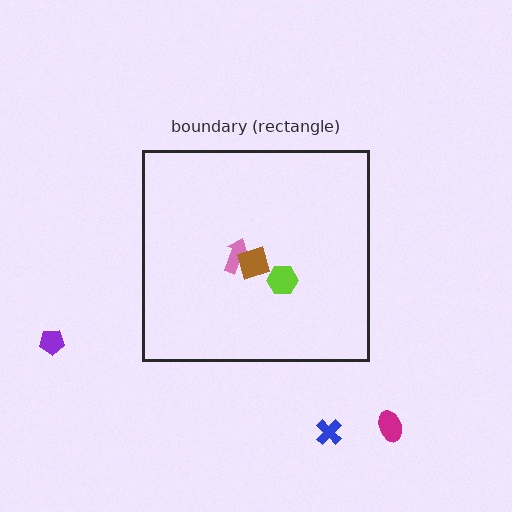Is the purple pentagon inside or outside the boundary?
Outside.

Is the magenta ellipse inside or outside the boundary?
Outside.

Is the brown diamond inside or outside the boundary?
Inside.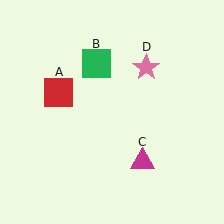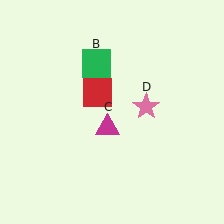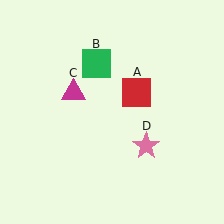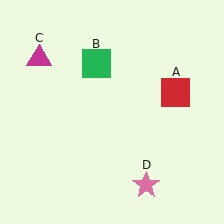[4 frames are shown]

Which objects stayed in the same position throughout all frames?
Green square (object B) remained stationary.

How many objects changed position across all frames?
3 objects changed position: red square (object A), magenta triangle (object C), pink star (object D).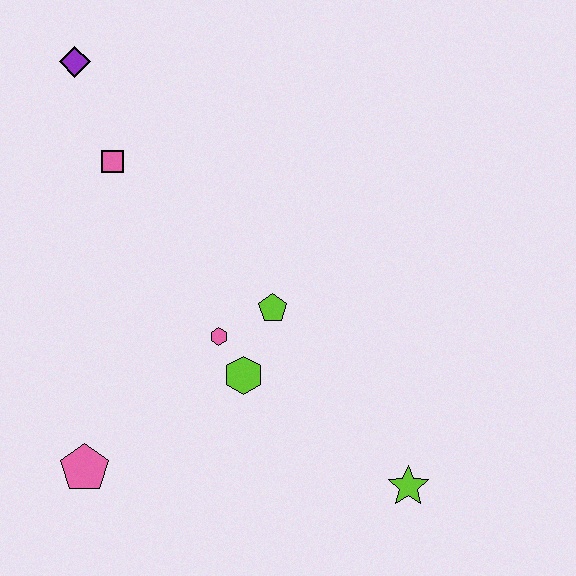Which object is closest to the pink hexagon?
The lime hexagon is closest to the pink hexagon.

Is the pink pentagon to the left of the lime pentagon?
Yes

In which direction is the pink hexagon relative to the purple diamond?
The pink hexagon is below the purple diamond.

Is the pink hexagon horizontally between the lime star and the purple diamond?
Yes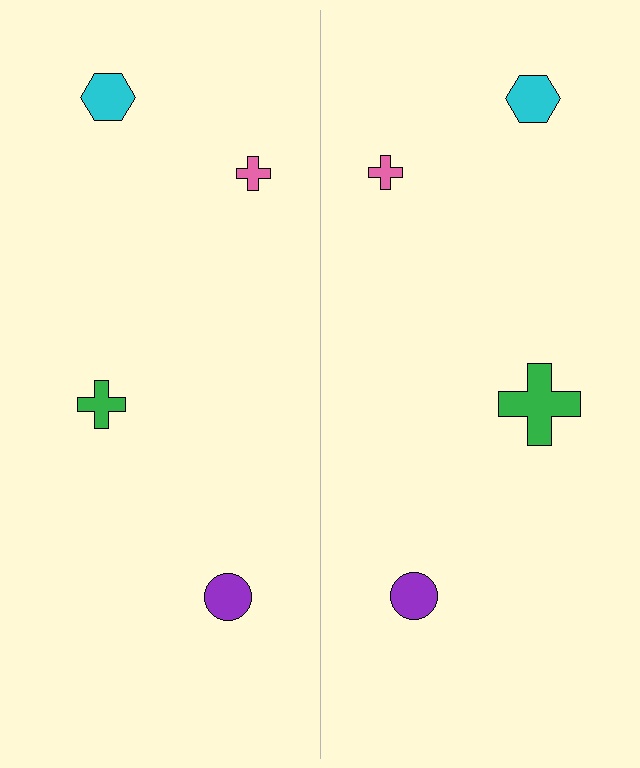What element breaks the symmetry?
The green cross on the right side has a different size than its mirror counterpart.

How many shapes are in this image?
There are 8 shapes in this image.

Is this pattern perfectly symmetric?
No, the pattern is not perfectly symmetric. The green cross on the right side has a different size than its mirror counterpart.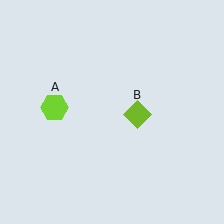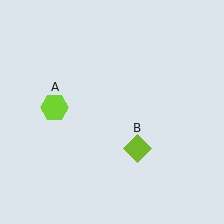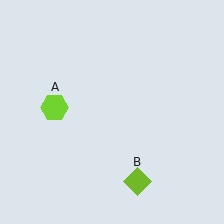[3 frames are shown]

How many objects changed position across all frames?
1 object changed position: lime diamond (object B).